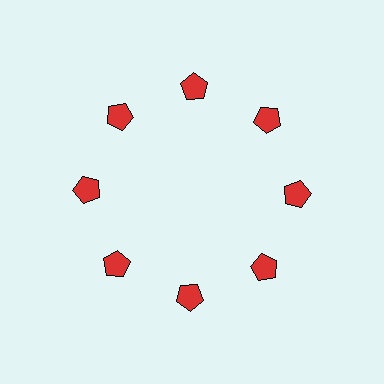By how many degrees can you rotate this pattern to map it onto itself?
The pattern maps onto itself every 45 degrees of rotation.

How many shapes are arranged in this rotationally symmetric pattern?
There are 8 shapes, arranged in 8 groups of 1.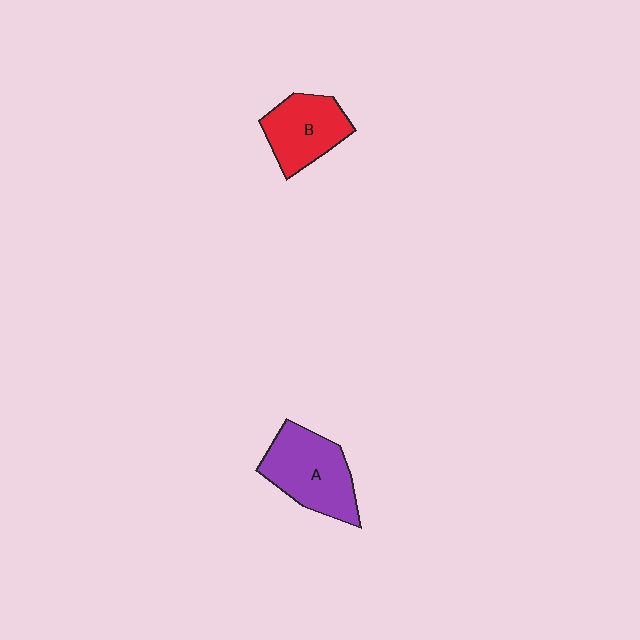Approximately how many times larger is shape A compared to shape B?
Approximately 1.3 times.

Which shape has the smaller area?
Shape B (red).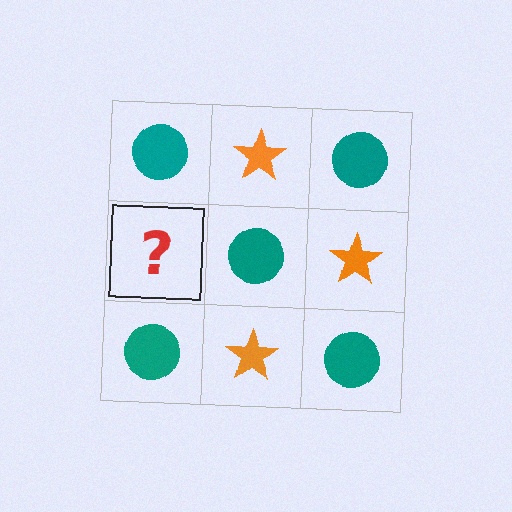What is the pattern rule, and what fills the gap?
The rule is that it alternates teal circle and orange star in a checkerboard pattern. The gap should be filled with an orange star.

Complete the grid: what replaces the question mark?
The question mark should be replaced with an orange star.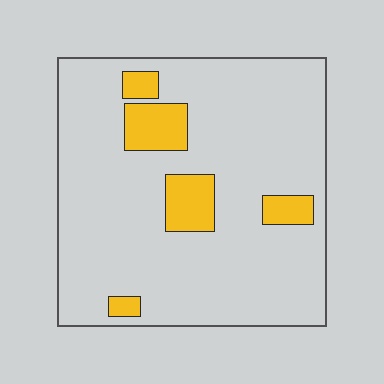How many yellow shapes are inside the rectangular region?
5.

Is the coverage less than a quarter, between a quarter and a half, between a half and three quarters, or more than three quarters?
Less than a quarter.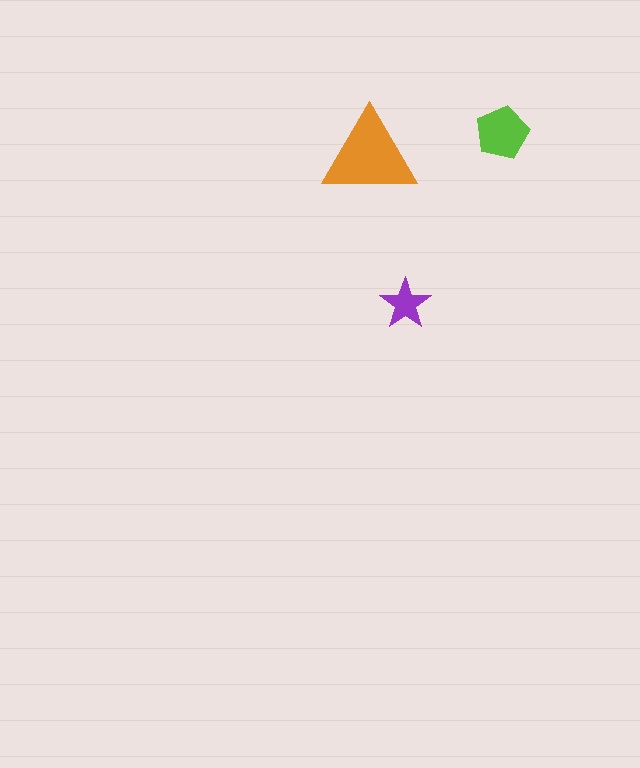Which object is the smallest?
The purple star.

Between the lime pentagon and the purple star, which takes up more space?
The lime pentagon.